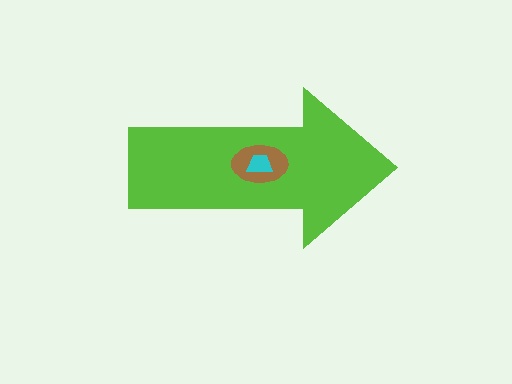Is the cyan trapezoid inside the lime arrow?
Yes.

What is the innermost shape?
The cyan trapezoid.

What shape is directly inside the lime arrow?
The brown ellipse.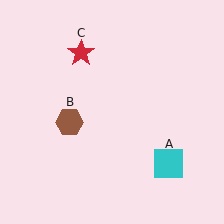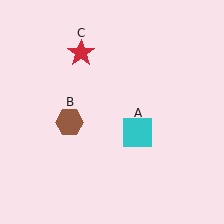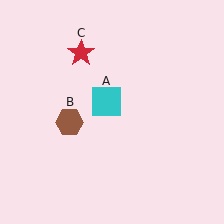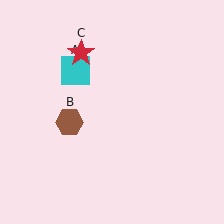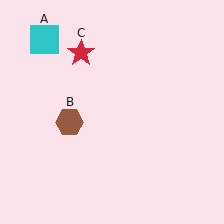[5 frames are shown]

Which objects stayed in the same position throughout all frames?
Brown hexagon (object B) and red star (object C) remained stationary.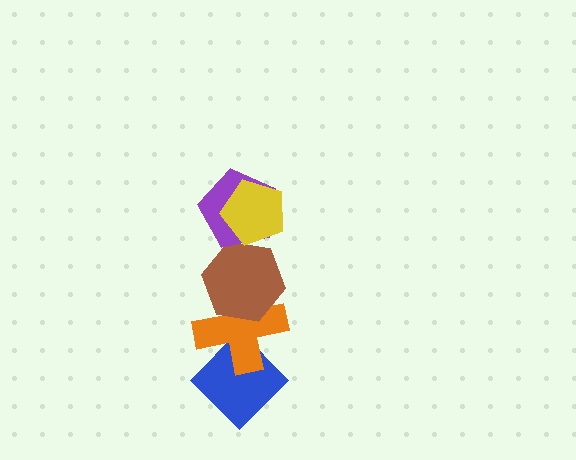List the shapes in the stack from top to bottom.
From top to bottom: the yellow pentagon, the purple pentagon, the brown hexagon, the orange cross, the blue diamond.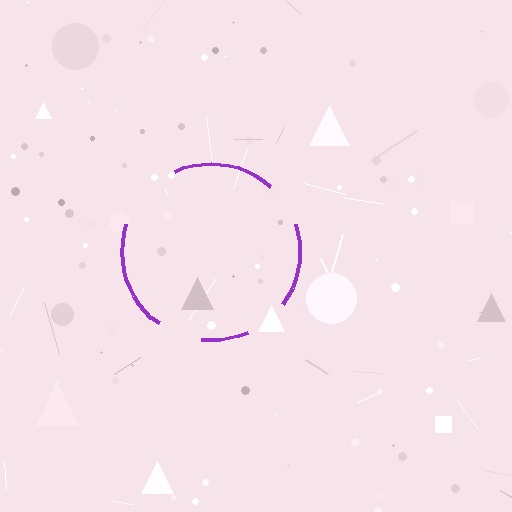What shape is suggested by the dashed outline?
The dashed outline suggests a circle.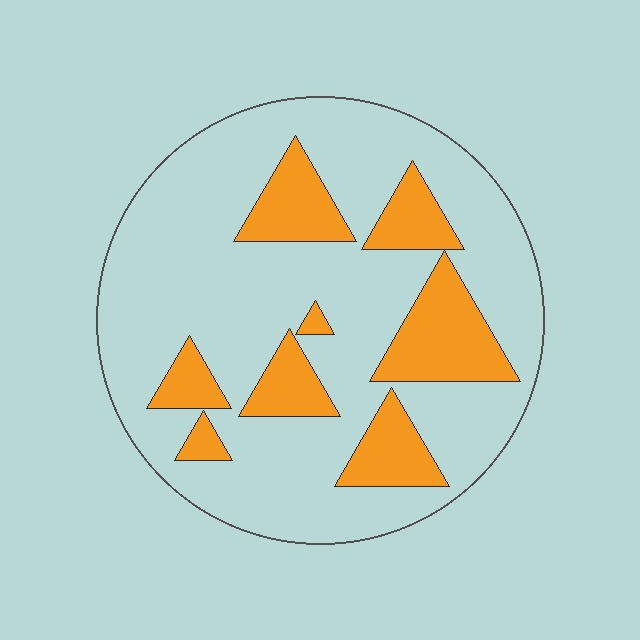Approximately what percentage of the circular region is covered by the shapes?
Approximately 25%.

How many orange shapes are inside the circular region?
8.